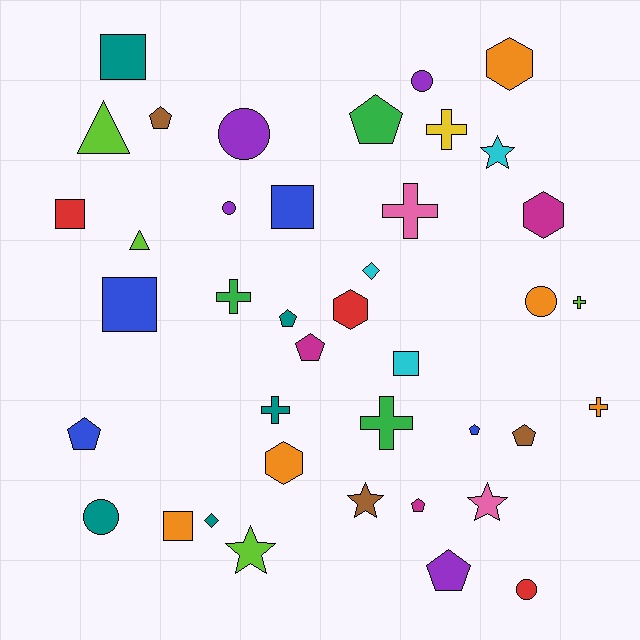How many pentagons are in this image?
There are 9 pentagons.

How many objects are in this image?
There are 40 objects.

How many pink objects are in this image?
There are 2 pink objects.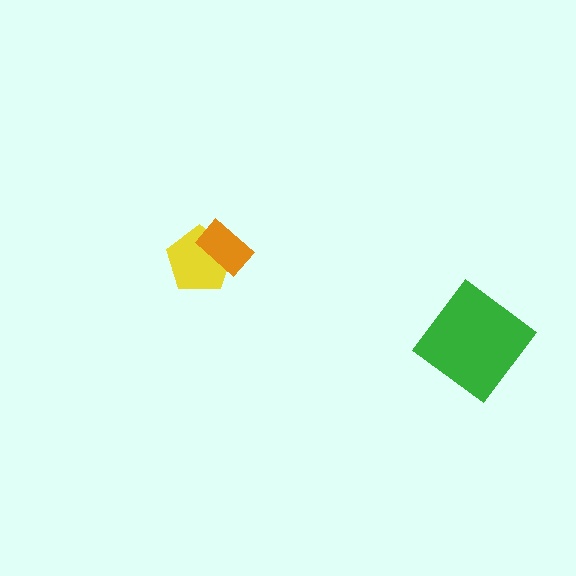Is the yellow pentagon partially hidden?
Yes, it is partially covered by another shape.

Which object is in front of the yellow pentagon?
The orange rectangle is in front of the yellow pentagon.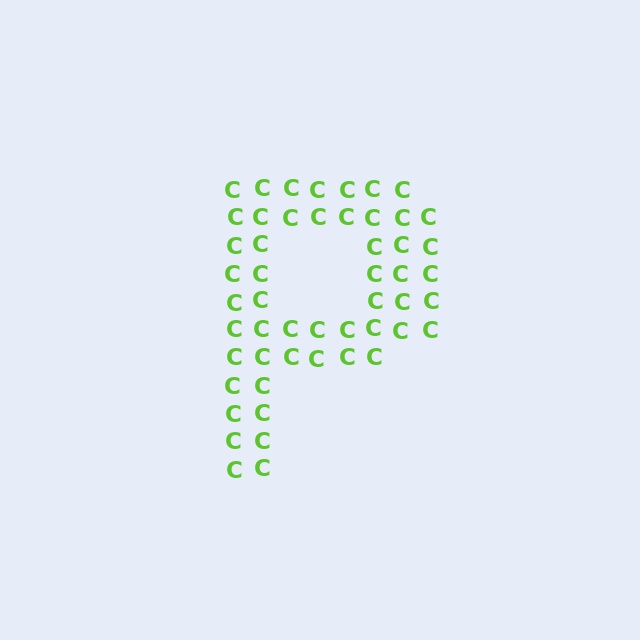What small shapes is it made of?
It is made of small letter C's.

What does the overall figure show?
The overall figure shows the letter P.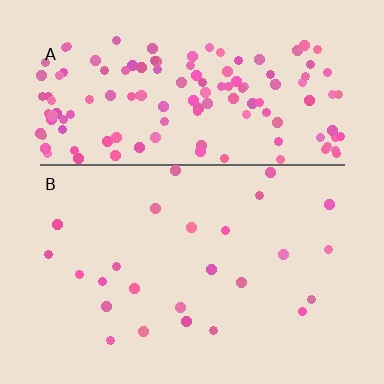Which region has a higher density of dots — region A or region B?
A (the top).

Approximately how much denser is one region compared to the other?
Approximately 5.6× — region A over region B.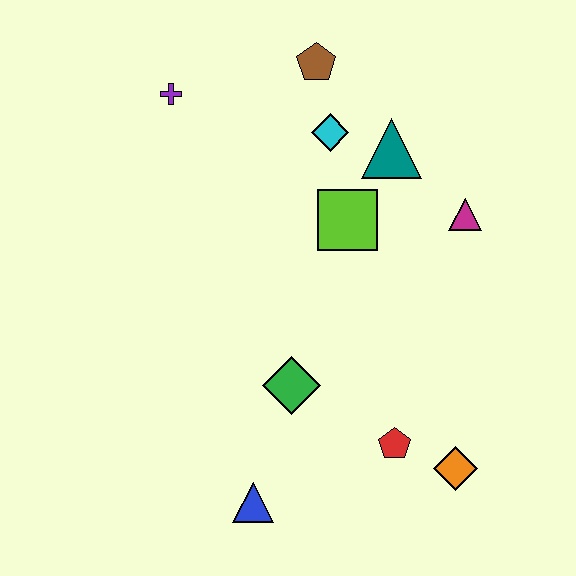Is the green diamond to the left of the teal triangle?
Yes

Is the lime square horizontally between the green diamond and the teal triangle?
Yes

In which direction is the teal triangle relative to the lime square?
The teal triangle is above the lime square.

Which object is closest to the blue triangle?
The green diamond is closest to the blue triangle.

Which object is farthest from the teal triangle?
The blue triangle is farthest from the teal triangle.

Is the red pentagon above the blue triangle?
Yes